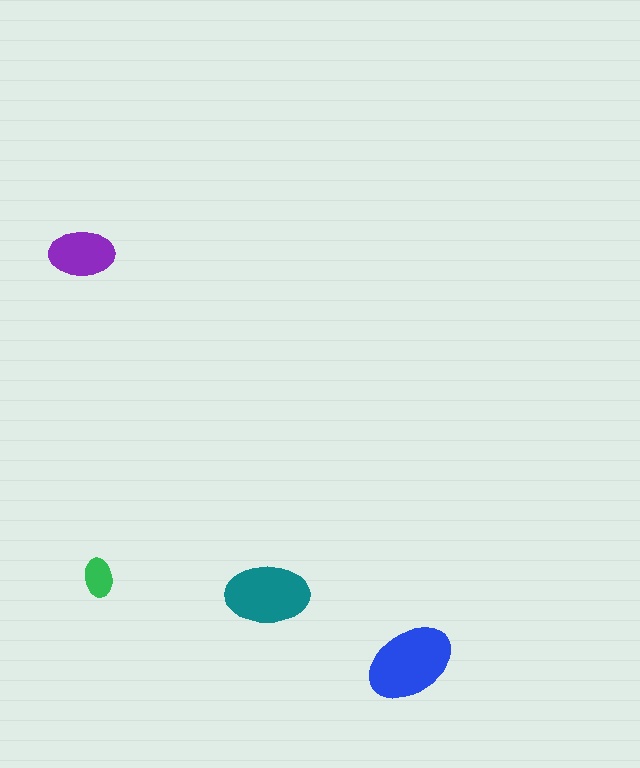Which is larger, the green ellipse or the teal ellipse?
The teal one.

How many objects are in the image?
There are 4 objects in the image.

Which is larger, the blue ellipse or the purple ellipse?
The blue one.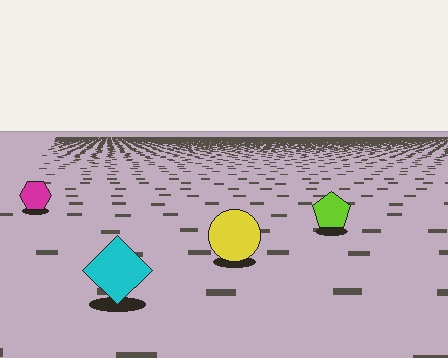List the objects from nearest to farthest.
From nearest to farthest: the cyan diamond, the yellow circle, the lime pentagon, the magenta hexagon.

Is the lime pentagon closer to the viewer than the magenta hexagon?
Yes. The lime pentagon is closer — you can tell from the texture gradient: the ground texture is coarser near it.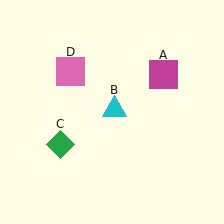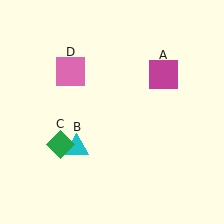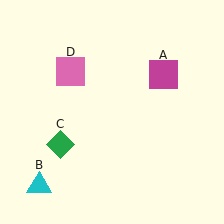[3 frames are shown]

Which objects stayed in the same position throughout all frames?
Magenta square (object A) and green diamond (object C) and pink square (object D) remained stationary.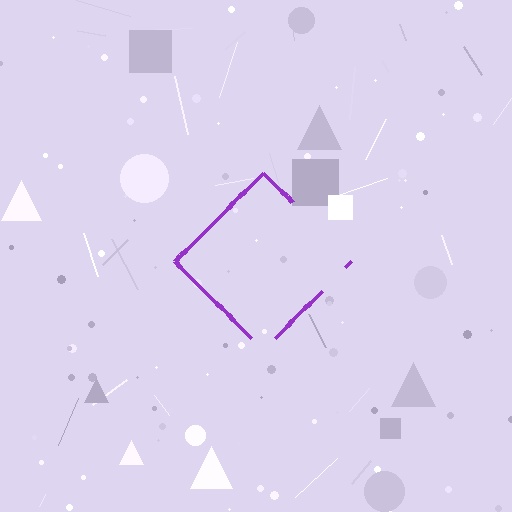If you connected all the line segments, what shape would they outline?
They would outline a diamond.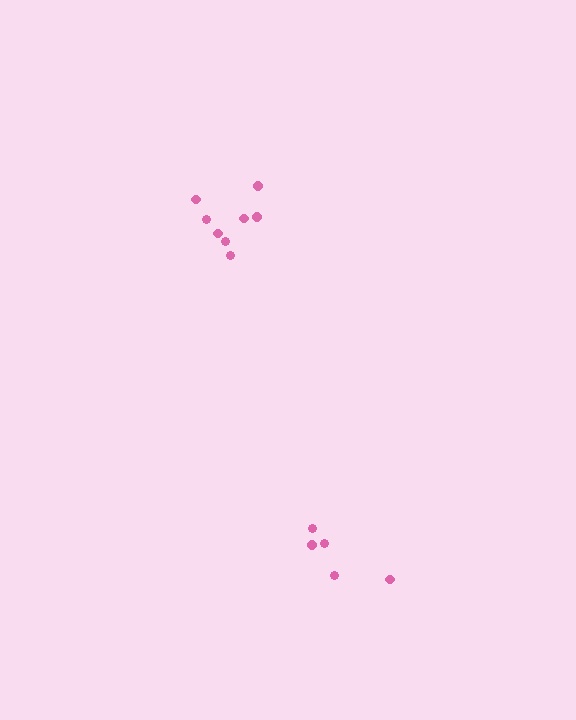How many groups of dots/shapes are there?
There are 2 groups.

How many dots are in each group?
Group 1: 5 dots, Group 2: 8 dots (13 total).